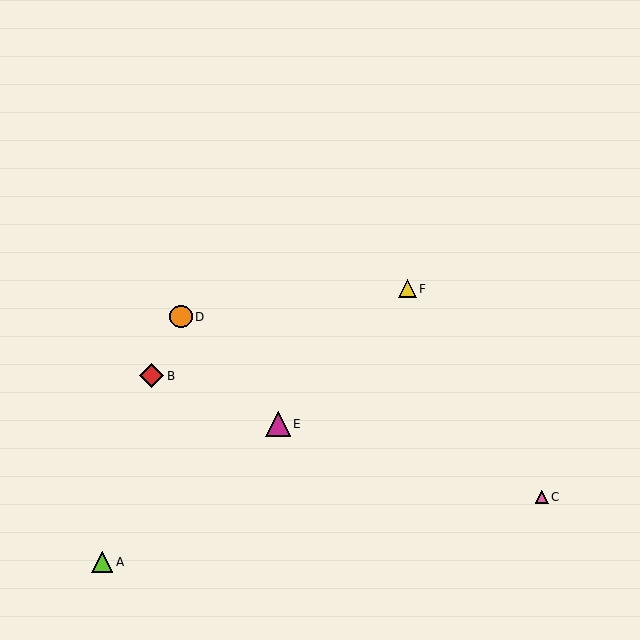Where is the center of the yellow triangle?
The center of the yellow triangle is at (408, 289).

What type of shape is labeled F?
Shape F is a yellow triangle.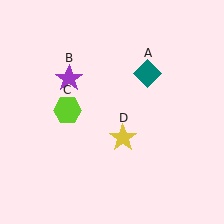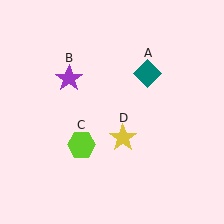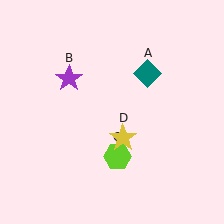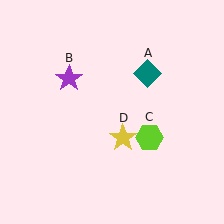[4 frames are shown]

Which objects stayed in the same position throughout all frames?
Teal diamond (object A) and purple star (object B) and yellow star (object D) remained stationary.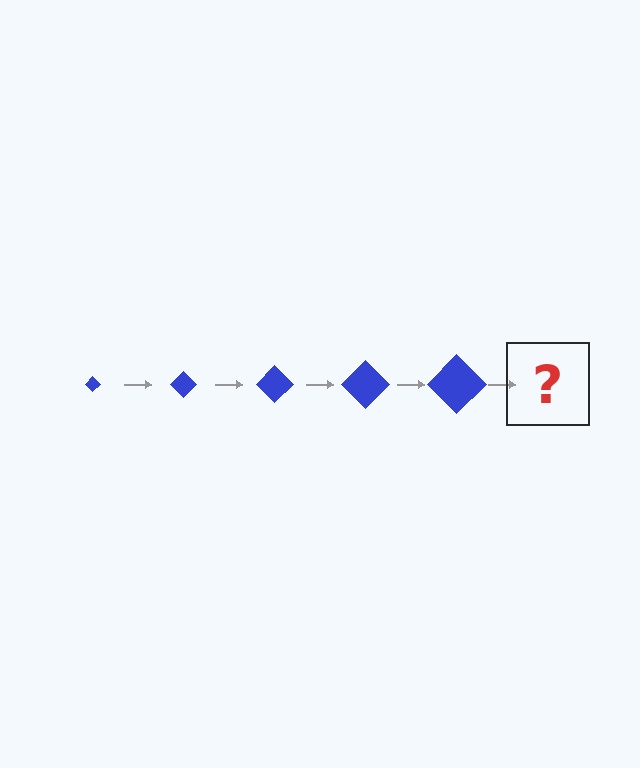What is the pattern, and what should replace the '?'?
The pattern is that the diamond gets progressively larger each step. The '?' should be a blue diamond, larger than the previous one.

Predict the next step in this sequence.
The next step is a blue diamond, larger than the previous one.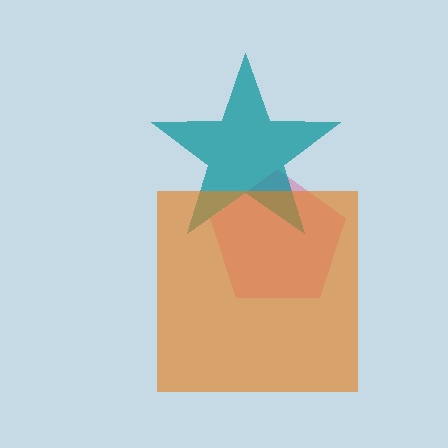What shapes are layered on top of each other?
The layered shapes are: a pink pentagon, a teal star, an orange square.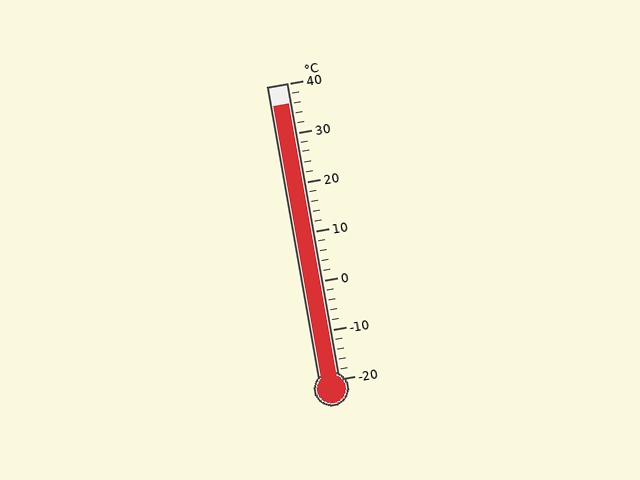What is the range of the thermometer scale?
The thermometer scale ranges from -20°C to 40°C.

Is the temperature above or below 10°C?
The temperature is above 10°C.